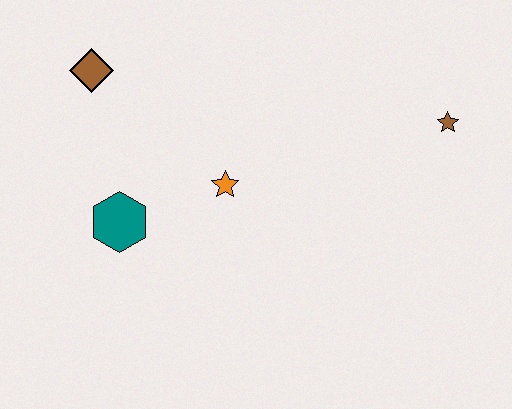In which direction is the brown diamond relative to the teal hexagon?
The brown diamond is above the teal hexagon.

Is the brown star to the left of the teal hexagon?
No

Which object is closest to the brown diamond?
The teal hexagon is closest to the brown diamond.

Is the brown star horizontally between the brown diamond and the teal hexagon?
No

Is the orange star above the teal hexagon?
Yes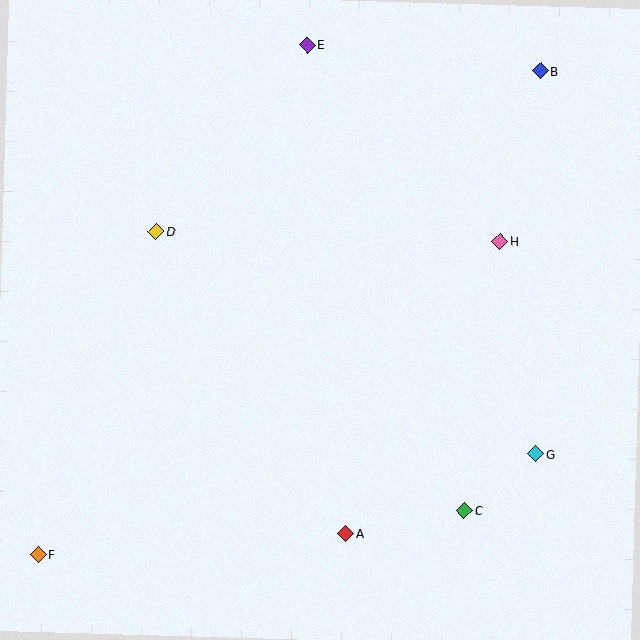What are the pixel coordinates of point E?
Point E is at (307, 45).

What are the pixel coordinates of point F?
Point F is at (38, 555).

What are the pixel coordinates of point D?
Point D is at (156, 232).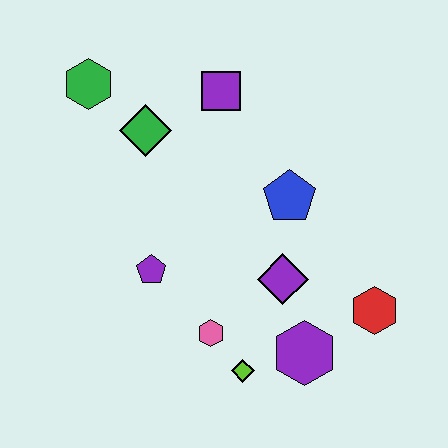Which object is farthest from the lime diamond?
The green hexagon is farthest from the lime diamond.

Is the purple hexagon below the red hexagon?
Yes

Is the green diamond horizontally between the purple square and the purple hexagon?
No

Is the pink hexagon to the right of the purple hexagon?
No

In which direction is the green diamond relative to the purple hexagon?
The green diamond is above the purple hexagon.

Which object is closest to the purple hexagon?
The lime diamond is closest to the purple hexagon.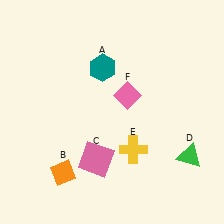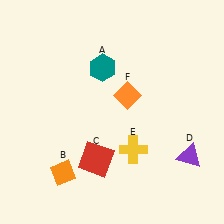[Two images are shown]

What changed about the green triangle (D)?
In Image 1, D is green. In Image 2, it changed to purple.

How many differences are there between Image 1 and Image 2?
There are 3 differences between the two images.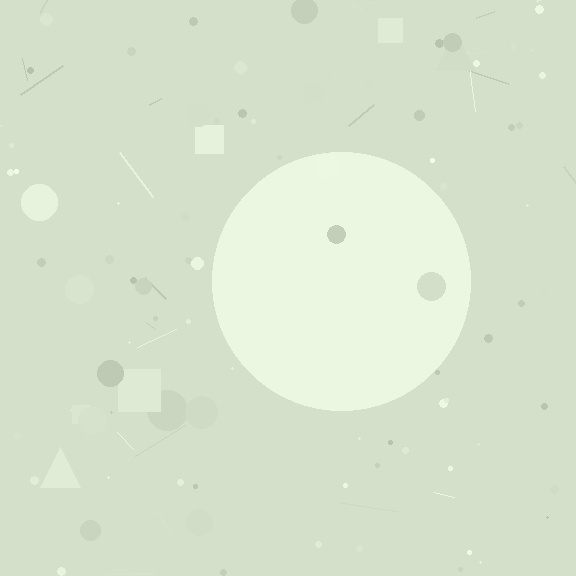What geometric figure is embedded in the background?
A circle is embedded in the background.